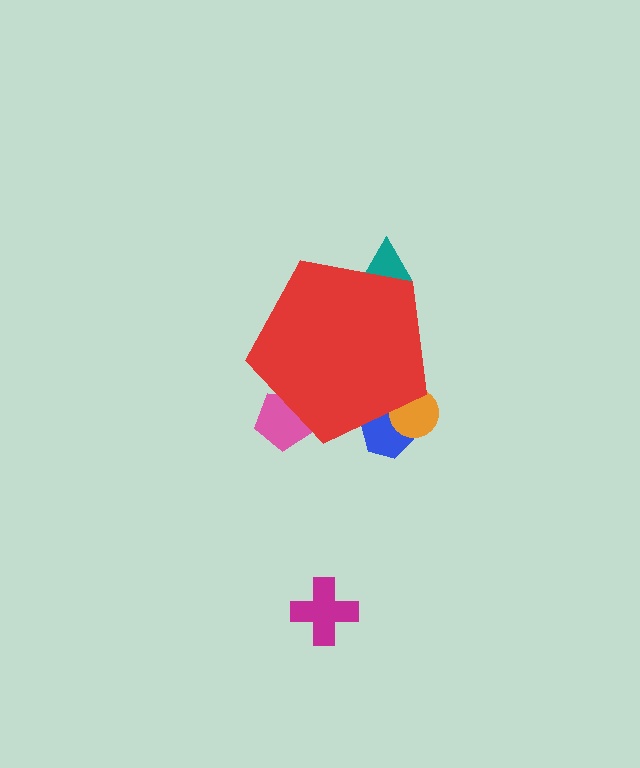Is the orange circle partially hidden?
Yes, the orange circle is partially hidden behind the red pentagon.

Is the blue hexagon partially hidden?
Yes, the blue hexagon is partially hidden behind the red pentagon.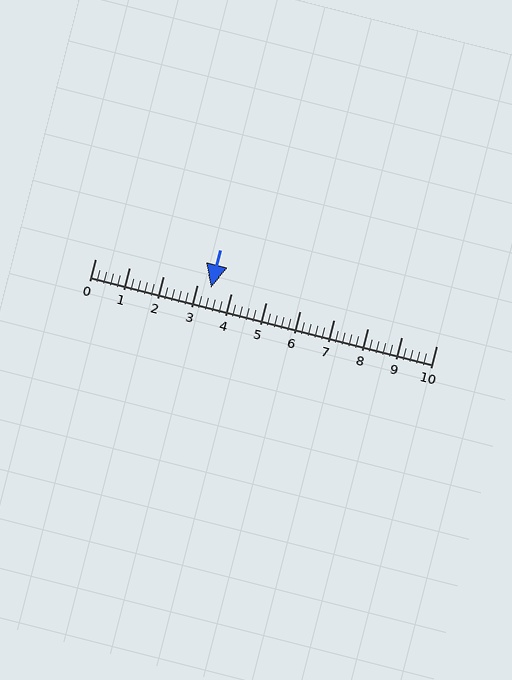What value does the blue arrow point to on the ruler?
The blue arrow points to approximately 3.4.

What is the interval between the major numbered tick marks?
The major tick marks are spaced 1 units apart.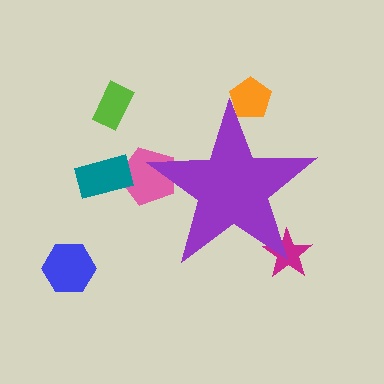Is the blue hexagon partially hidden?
No, the blue hexagon is fully visible.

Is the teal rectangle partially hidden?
No, the teal rectangle is fully visible.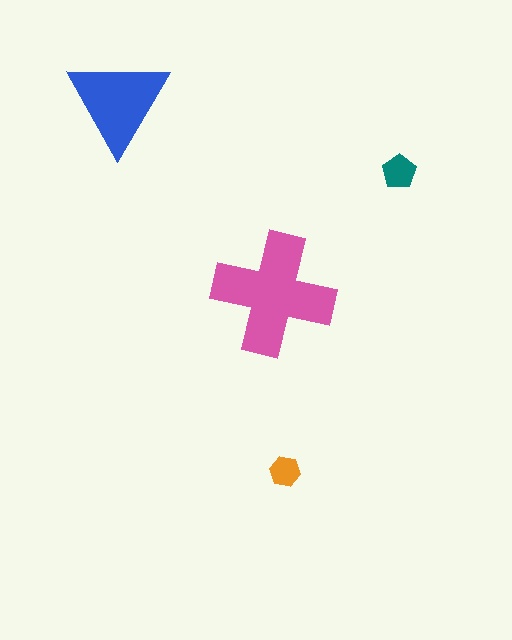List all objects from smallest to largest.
The orange hexagon, the teal pentagon, the blue triangle, the pink cross.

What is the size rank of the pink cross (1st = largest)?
1st.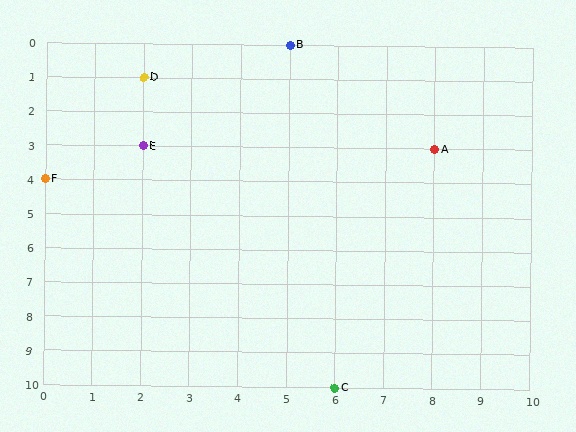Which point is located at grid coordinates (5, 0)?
Point B is at (5, 0).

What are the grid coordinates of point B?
Point B is at grid coordinates (5, 0).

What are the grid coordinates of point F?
Point F is at grid coordinates (0, 4).